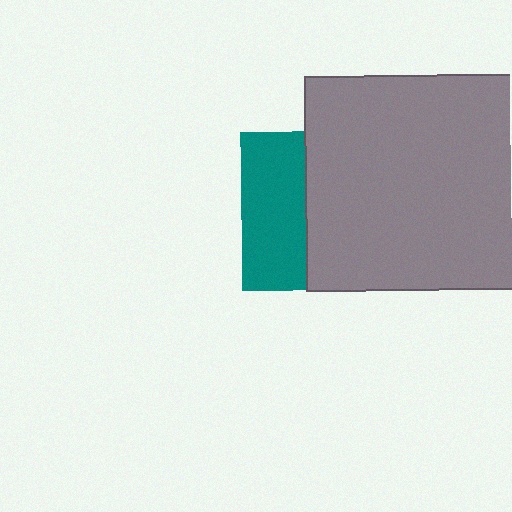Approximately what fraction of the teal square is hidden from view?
Roughly 60% of the teal square is hidden behind the gray square.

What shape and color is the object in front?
The object in front is a gray square.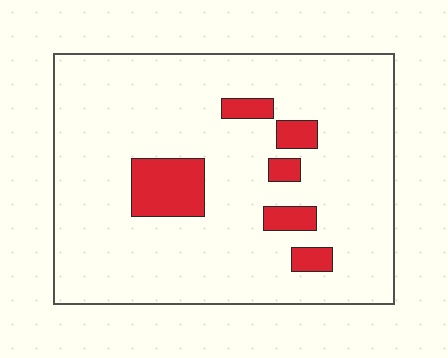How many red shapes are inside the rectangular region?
6.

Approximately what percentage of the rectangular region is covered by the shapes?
Approximately 10%.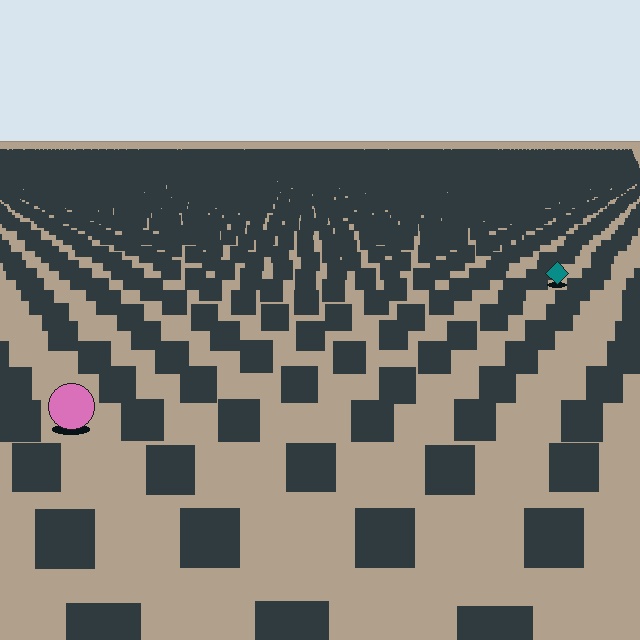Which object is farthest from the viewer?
The teal diamond is farthest from the viewer. It appears smaller and the ground texture around it is denser.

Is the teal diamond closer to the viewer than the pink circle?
No. The pink circle is closer — you can tell from the texture gradient: the ground texture is coarser near it.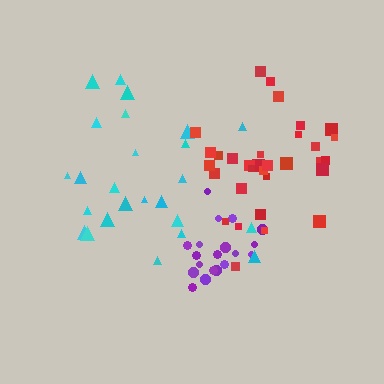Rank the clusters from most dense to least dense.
purple, red, cyan.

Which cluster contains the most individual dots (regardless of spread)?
Red (32).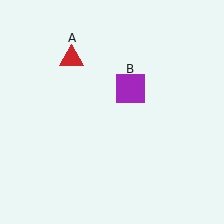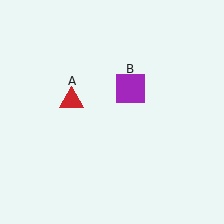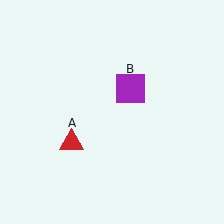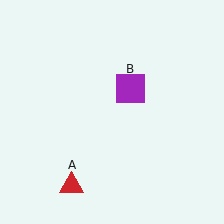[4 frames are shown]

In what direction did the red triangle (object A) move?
The red triangle (object A) moved down.